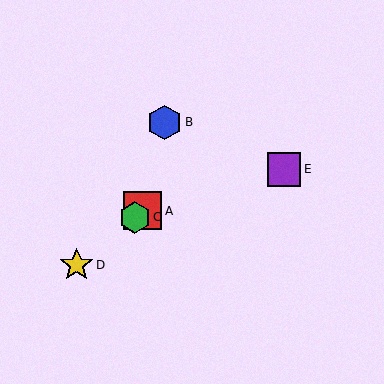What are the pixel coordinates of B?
Object B is at (164, 122).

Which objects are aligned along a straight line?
Objects A, C, D are aligned along a straight line.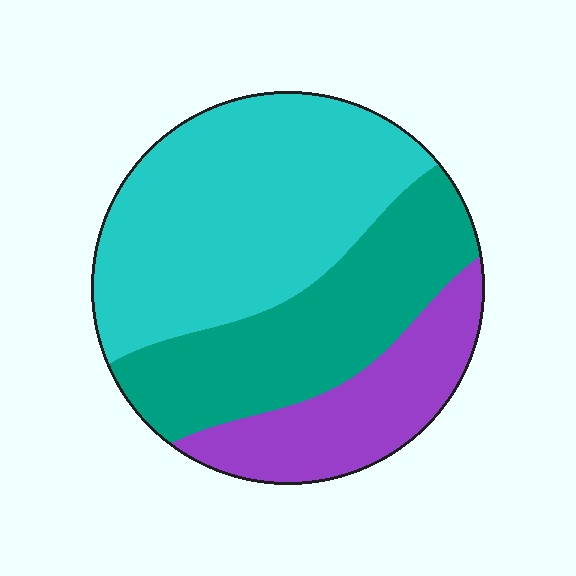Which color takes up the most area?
Cyan, at roughly 45%.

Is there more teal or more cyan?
Cyan.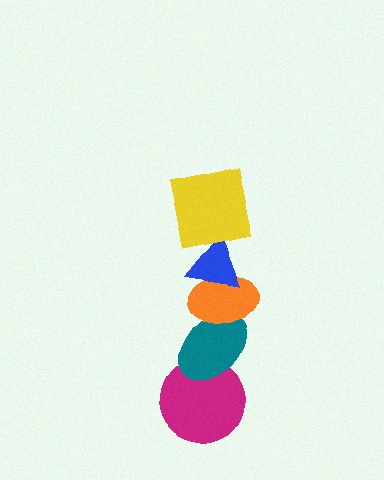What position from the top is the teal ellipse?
The teal ellipse is 4th from the top.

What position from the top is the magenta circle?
The magenta circle is 5th from the top.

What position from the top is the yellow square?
The yellow square is 1st from the top.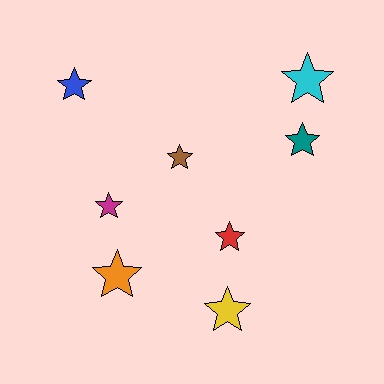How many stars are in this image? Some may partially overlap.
There are 8 stars.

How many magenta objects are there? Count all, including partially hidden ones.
There is 1 magenta object.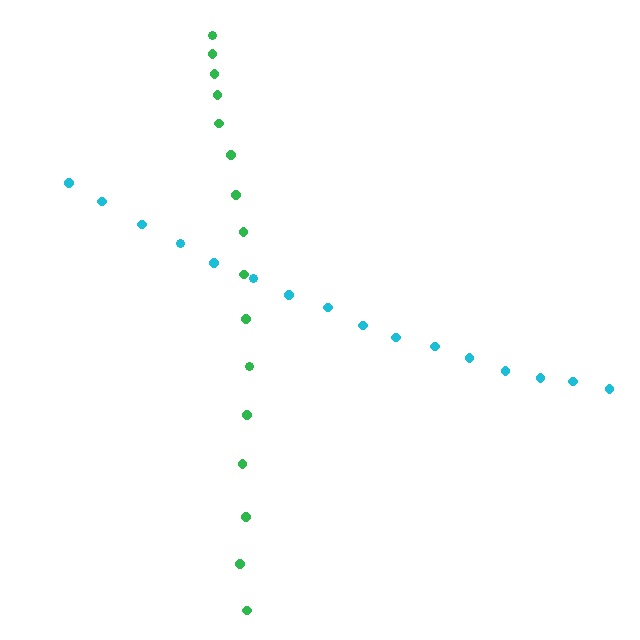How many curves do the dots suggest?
There are 2 distinct paths.